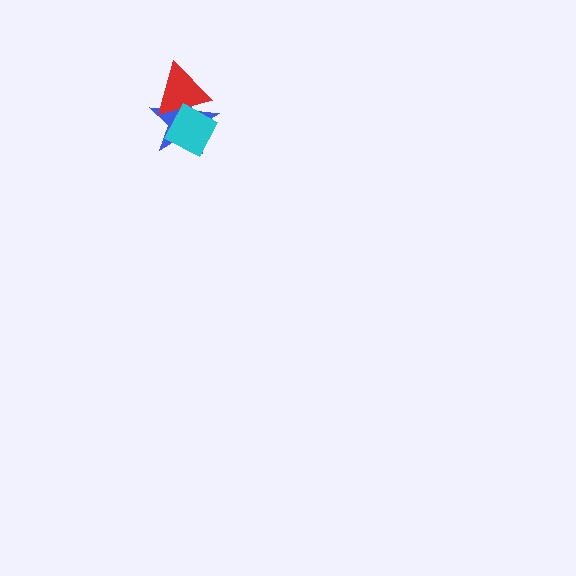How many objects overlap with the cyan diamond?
2 objects overlap with the cyan diamond.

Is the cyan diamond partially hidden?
No, no other shape covers it.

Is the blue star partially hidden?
Yes, it is partially covered by another shape.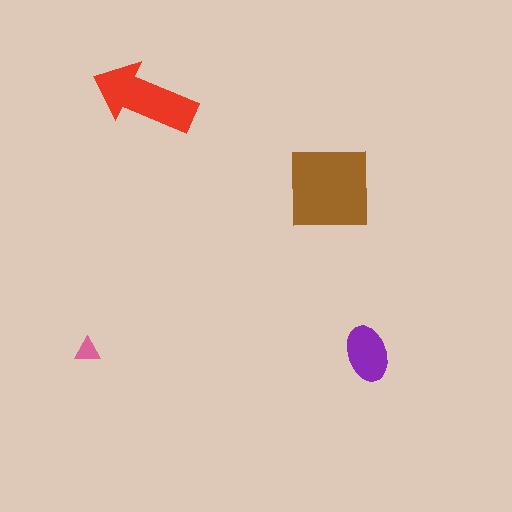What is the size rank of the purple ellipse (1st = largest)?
3rd.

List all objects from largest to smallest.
The brown square, the red arrow, the purple ellipse, the pink triangle.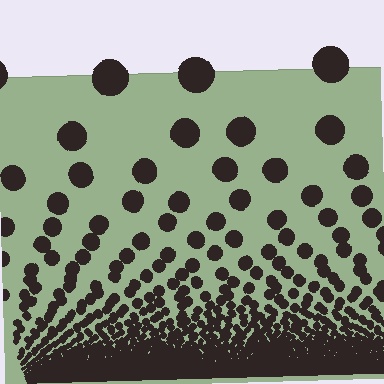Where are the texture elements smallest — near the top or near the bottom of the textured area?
Near the bottom.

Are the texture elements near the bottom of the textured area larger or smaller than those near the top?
Smaller. The gradient is inverted — elements near the bottom are smaller and denser.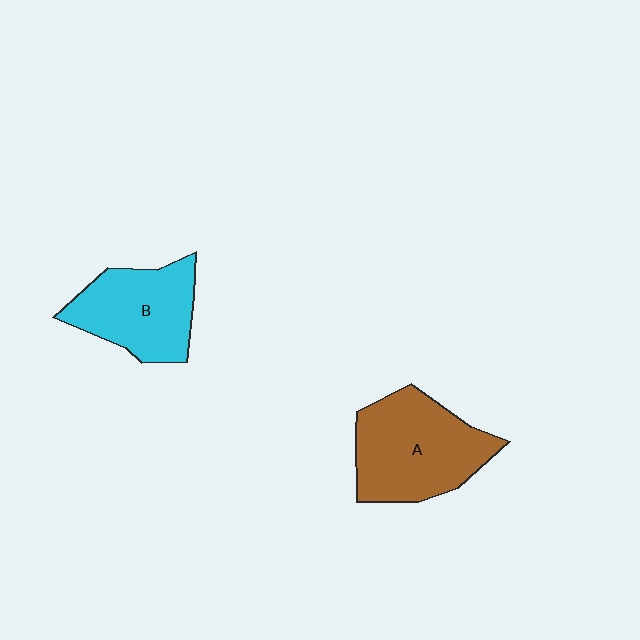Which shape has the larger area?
Shape A (brown).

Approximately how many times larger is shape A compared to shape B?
Approximately 1.2 times.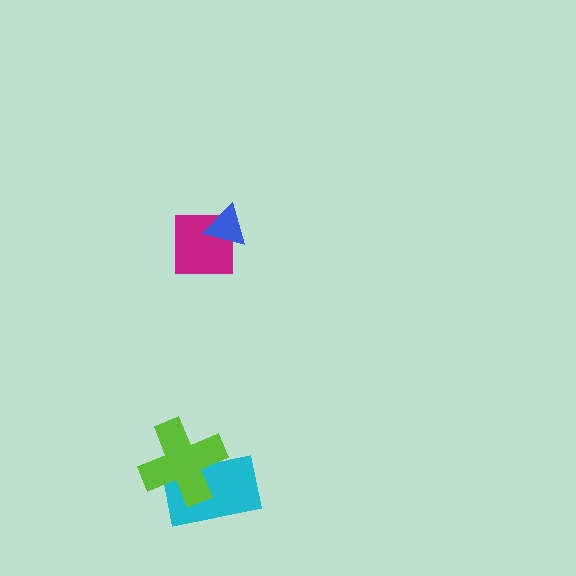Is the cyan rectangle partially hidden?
Yes, it is partially covered by another shape.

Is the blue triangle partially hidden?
No, no other shape covers it.